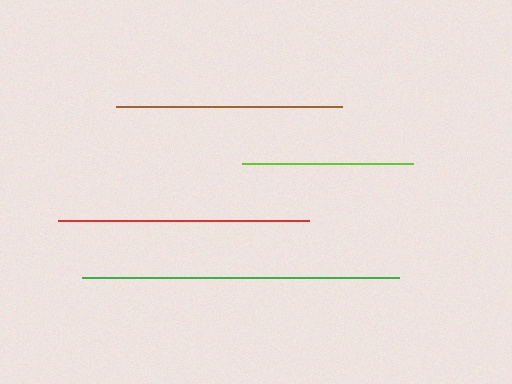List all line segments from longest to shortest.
From longest to shortest: green, red, brown, lime.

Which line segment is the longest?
The green line is the longest at approximately 317 pixels.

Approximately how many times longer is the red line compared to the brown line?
The red line is approximately 1.1 times the length of the brown line.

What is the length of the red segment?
The red segment is approximately 251 pixels long.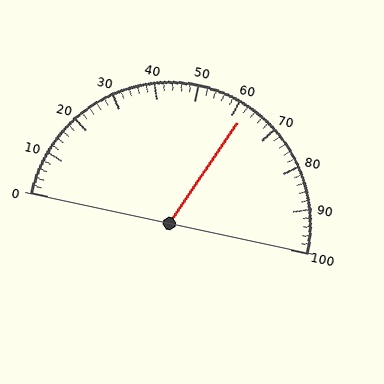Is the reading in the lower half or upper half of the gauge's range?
The reading is in the upper half of the range (0 to 100).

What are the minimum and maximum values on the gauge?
The gauge ranges from 0 to 100.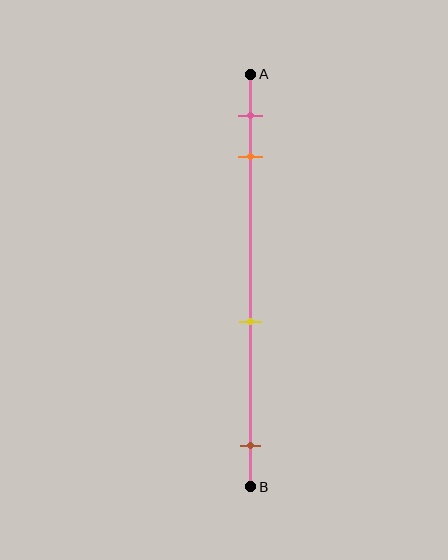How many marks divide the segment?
There are 4 marks dividing the segment.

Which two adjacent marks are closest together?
The pink and orange marks are the closest adjacent pair.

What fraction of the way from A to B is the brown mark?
The brown mark is approximately 90% (0.9) of the way from A to B.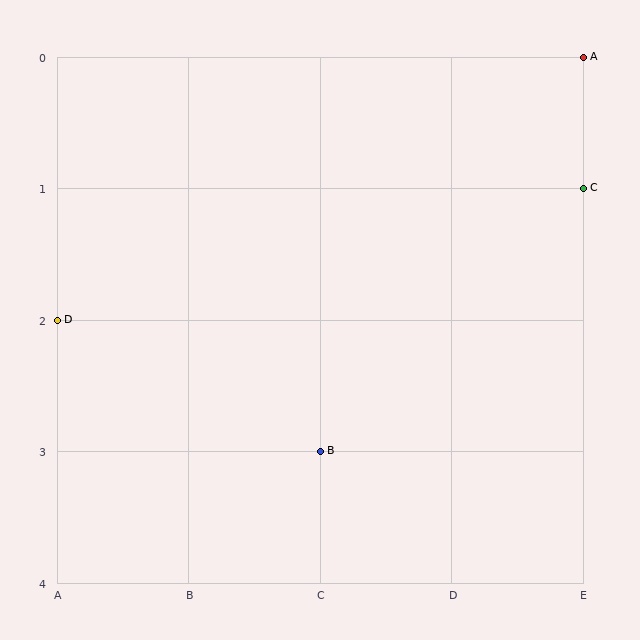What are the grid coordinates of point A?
Point A is at grid coordinates (E, 0).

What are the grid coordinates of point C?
Point C is at grid coordinates (E, 1).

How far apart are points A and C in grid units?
Points A and C are 1 row apart.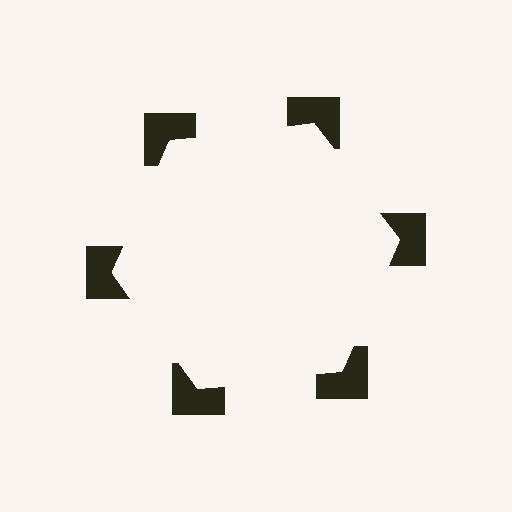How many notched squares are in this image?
There are 6 — one at each vertex of the illusory hexagon.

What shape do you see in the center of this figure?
An illusory hexagon — its edges are inferred from the aligned wedge cuts in the notched squares, not physically drawn.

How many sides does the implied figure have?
6 sides.